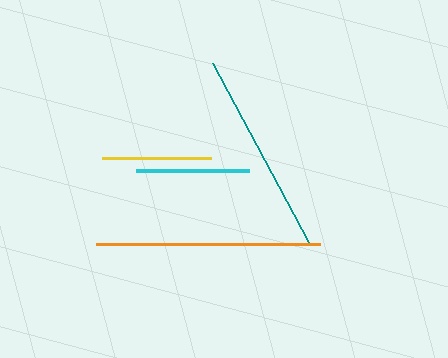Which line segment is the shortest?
The yellow line is the shortest at approximately 109 pixels.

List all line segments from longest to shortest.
From longest to shortest: orange, teal, cyan, yellow.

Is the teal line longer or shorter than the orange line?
The orange line is longer than the teal line.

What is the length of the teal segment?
The teal segment is approximately 203 pixels long.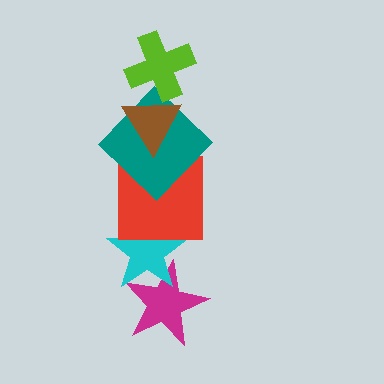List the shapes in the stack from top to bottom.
From top to bottom: the lime cross, the brown triangle, the teal diamond, the red square, the cyan star, the magenta star.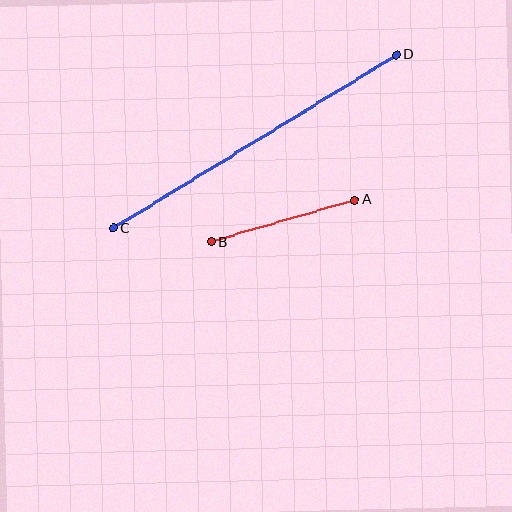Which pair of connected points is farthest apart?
Points C and D are farthest apart.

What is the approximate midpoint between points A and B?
The midpoint is at approximately (283, 221) pixels.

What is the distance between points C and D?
The distance is approximately 332 pixels.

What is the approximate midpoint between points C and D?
The midpoint is at approximately (255, 142) pixels.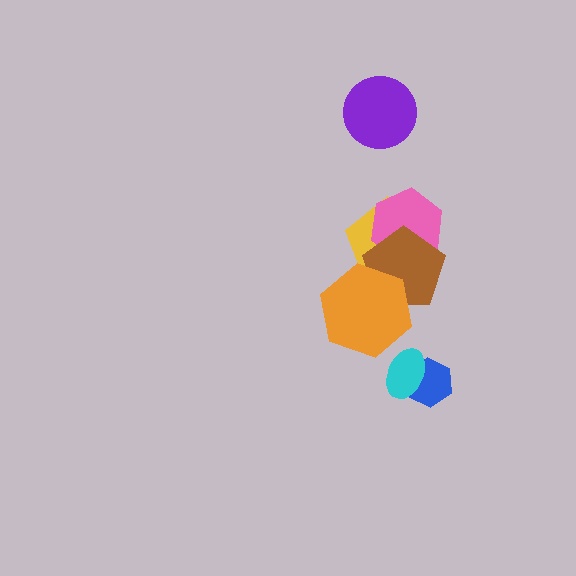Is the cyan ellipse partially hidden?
No, no other shape covers it.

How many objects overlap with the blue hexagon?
1 object overlaps with the blue hexagon.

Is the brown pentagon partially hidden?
Yes, it is partially covered by another shape.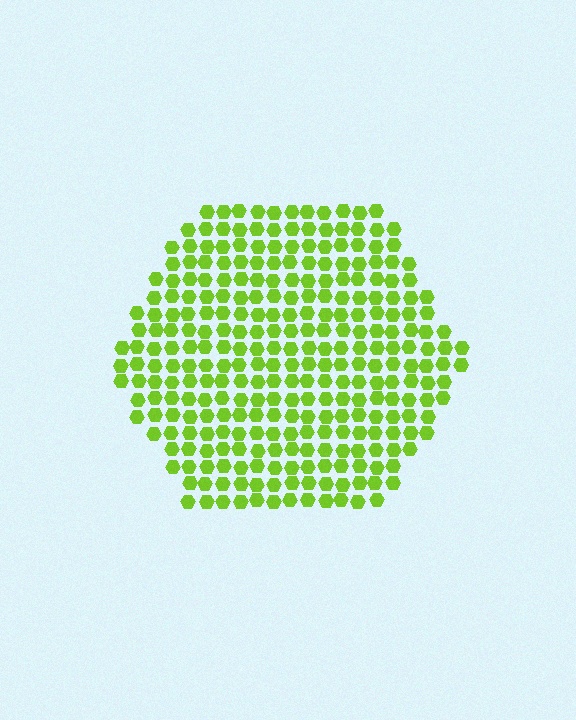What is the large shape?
The large shape is a hexagon.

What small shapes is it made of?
It is made of small hexagons.